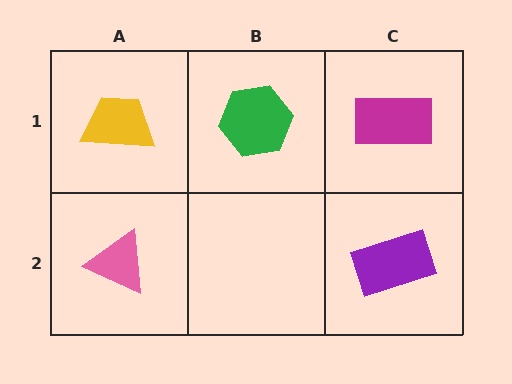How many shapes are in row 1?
3 shapes.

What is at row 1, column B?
A green hexagon.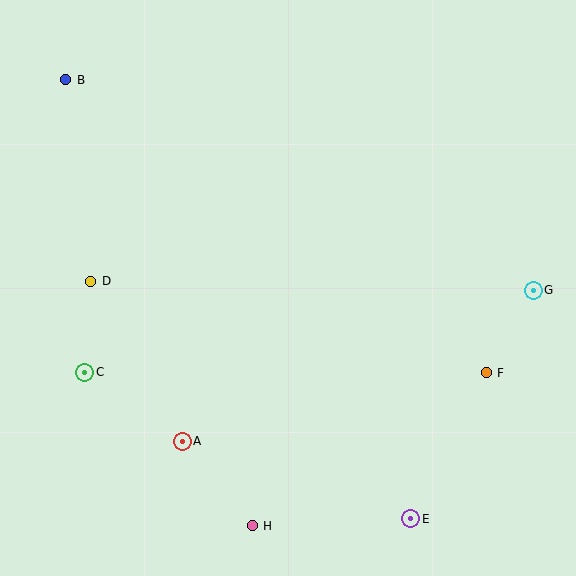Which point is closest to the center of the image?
Point A at (182, 441) is closest to the center.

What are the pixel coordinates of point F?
Point F is at (486, 373).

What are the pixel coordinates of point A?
Point A is at (182, 441).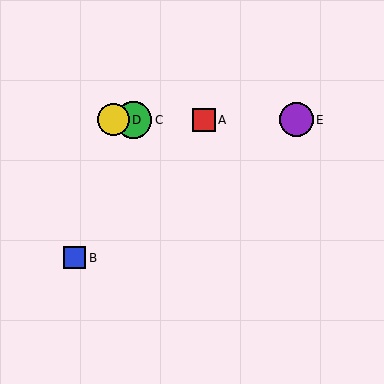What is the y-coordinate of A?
Object A is at y≈120.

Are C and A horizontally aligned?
Yes, both are at y≈120.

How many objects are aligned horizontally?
4 objects (A, C, D, E) are aligned horizontally.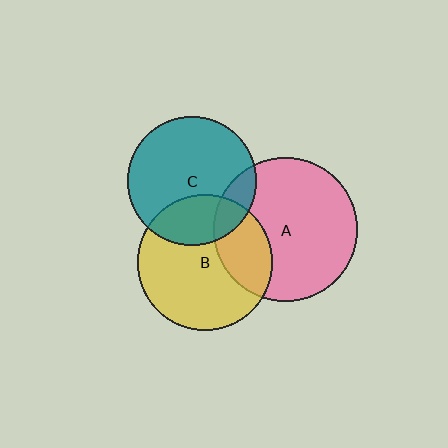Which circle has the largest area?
Circle A (pink).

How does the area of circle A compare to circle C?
Approximately 1.2 times.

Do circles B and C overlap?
Yes.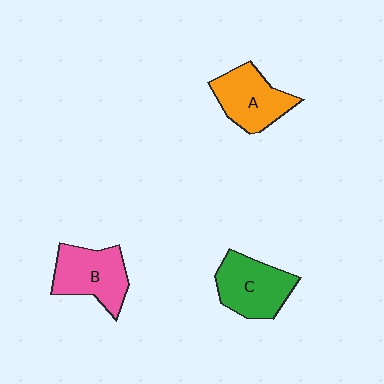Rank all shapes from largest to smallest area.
From largest to smallest: B (pink), C (green), A (orange).